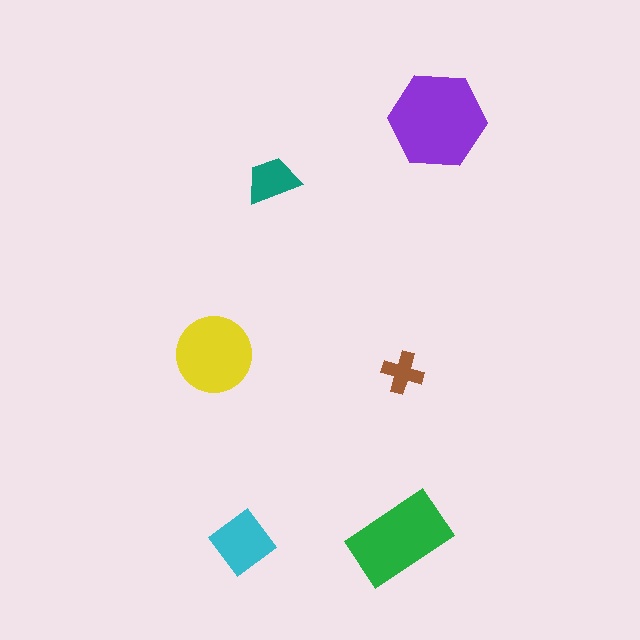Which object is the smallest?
The brown cross.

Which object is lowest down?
The cyan diamond is bottommost.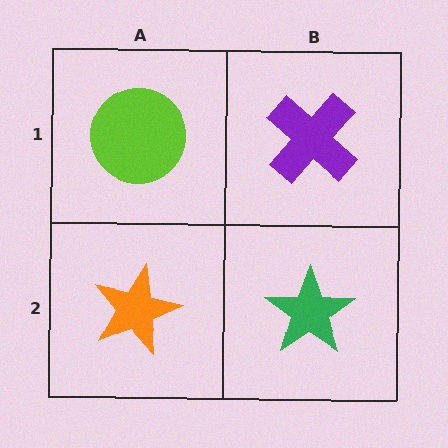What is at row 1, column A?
A lime circle.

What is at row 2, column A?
An orange star.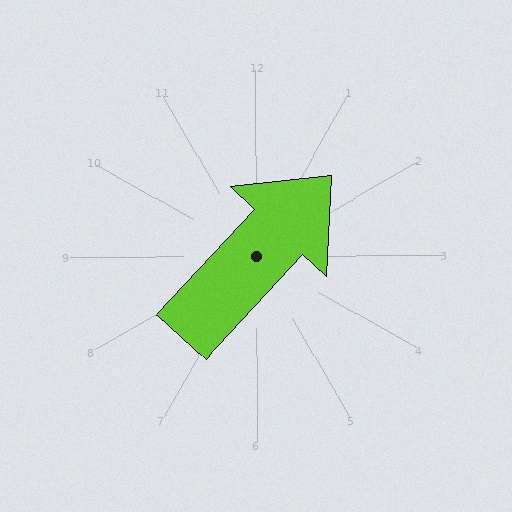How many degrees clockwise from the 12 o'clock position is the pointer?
Approximately 43 degrees.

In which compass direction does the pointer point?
Northeast.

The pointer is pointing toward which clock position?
Roughly 1 o'clock.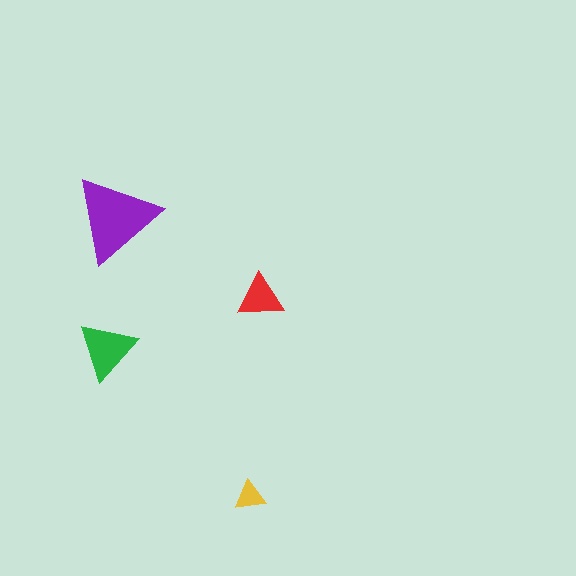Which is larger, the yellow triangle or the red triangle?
The red one.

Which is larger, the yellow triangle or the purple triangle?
The purple one.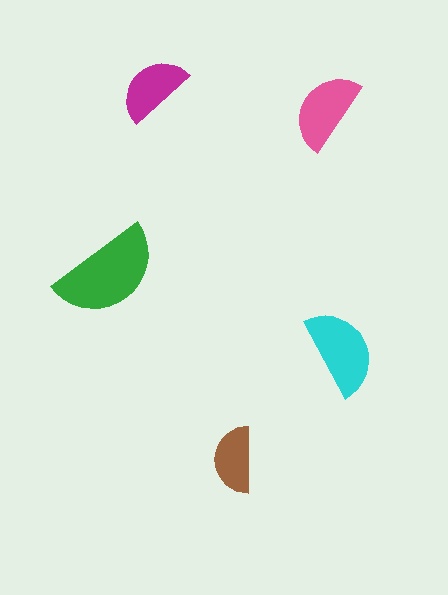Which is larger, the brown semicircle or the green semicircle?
The green one.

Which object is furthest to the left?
The green semicircle is leftmost.